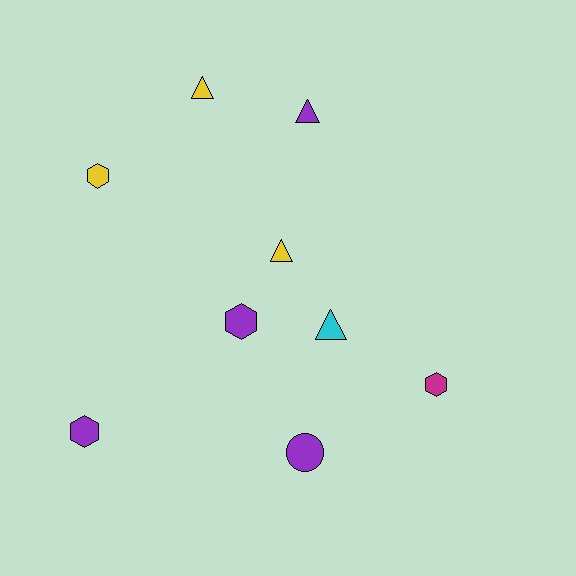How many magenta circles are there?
There are no magenta circles.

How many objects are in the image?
There are 9 objects.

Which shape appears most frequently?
Hexagon, with 4 objects.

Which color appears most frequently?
Purple, with 4 objects.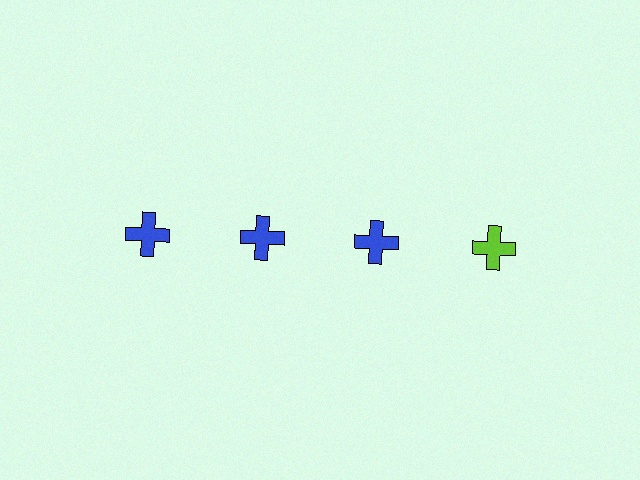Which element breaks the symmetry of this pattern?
The lime cross in the top row, second from right column breaks the symmetry. All other shapes are blue crosses.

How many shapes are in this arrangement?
There are 4 shapes arranged in a grid pattern.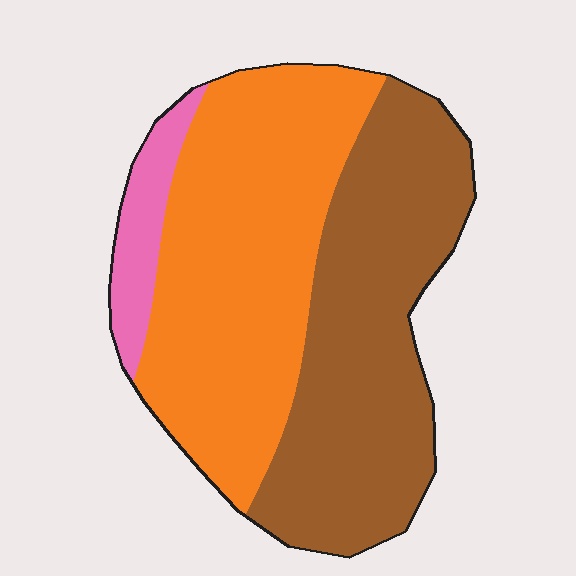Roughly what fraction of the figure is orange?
Orange covers 47% of the figure.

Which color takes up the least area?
Pink, at roughly 10%.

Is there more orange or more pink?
Orange.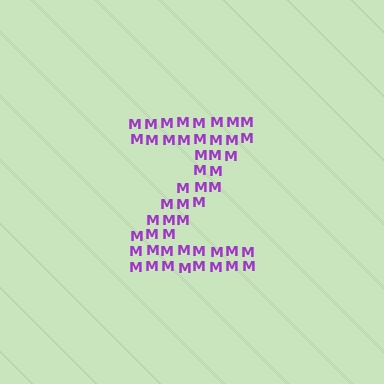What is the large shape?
The large shape is the letter Z.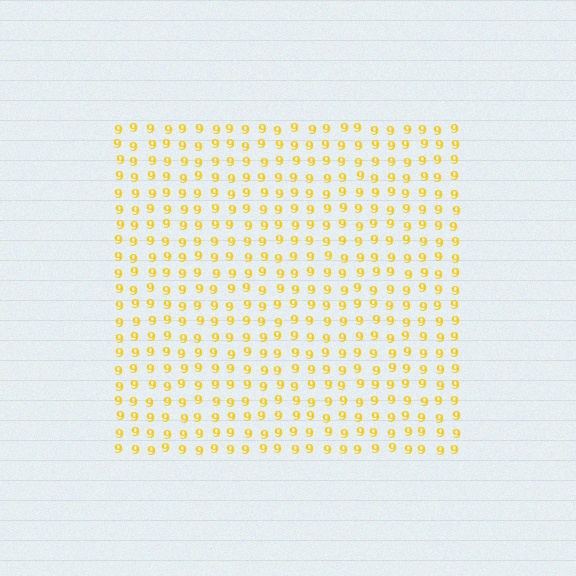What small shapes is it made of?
It is made of small digit 9's.